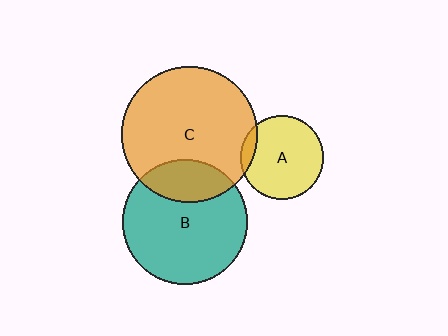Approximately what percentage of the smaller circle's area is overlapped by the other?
Approximately 10%.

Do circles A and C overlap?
Yes.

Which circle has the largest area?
Circle C (orange).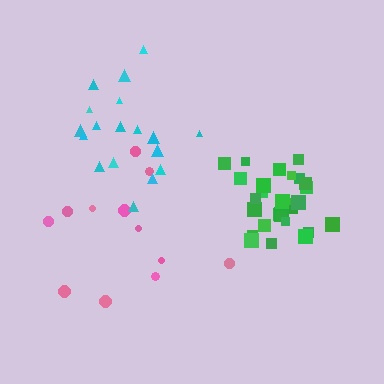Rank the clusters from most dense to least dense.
green, cyan, pink.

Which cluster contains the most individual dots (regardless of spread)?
Green (29).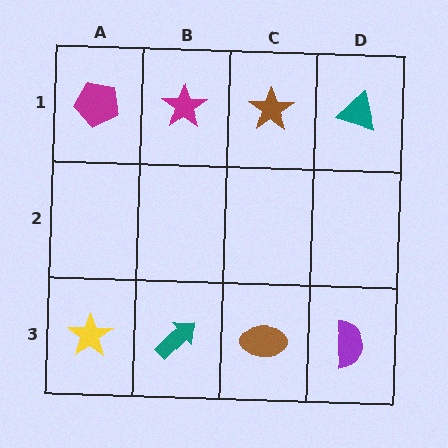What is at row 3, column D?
A purple semicircle.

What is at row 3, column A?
A yellow star.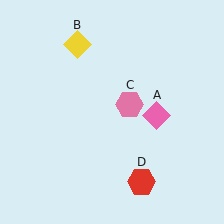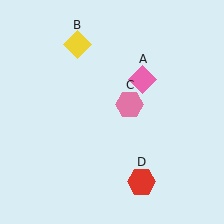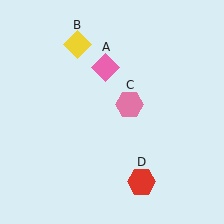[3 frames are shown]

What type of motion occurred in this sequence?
The pink diamond (object A) rotated counterclockwise around the center of the scene.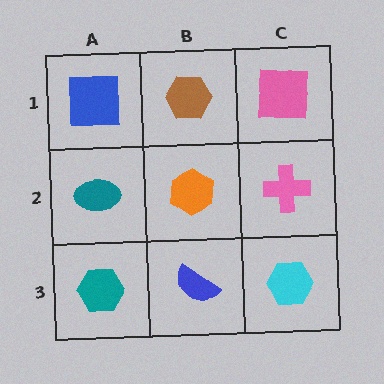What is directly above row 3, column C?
A pink cross.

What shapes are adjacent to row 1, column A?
A teal ellipse (row 2, column A), a brown hexagon (row 1, column B).